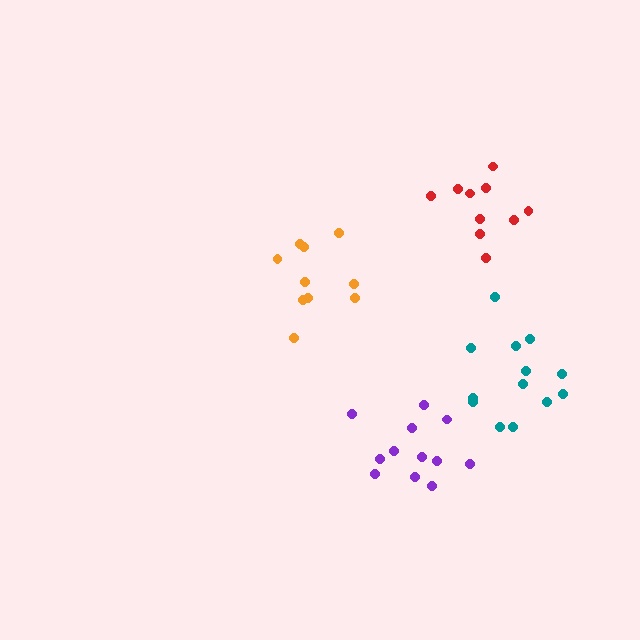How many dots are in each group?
Group 1: 10 dots, Group 2: 10 dots, Group 3: 12 dots, Group 4: 13 dots (45 total).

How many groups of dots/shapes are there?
There are 4 groups.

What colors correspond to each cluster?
The clusters are colored: red, orange, purple, teal.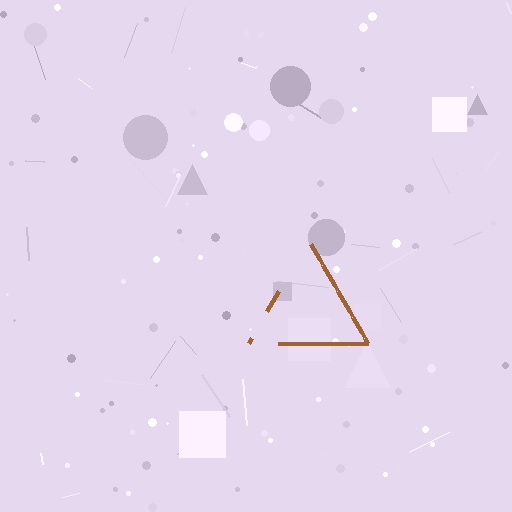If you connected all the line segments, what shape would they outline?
They would outline a triangle.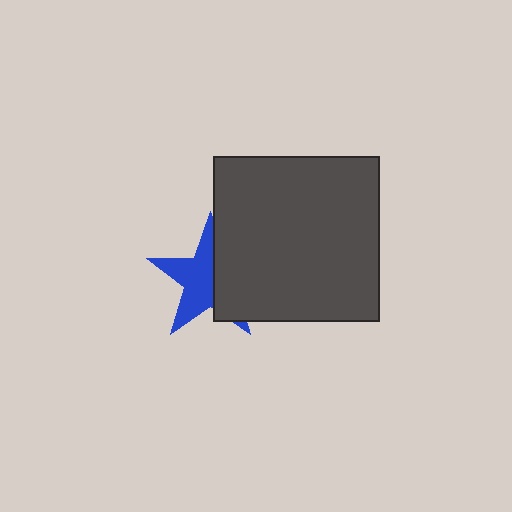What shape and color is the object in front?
The object in front is a dark gray square.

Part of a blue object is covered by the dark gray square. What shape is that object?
It is a star.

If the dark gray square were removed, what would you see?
You would see the complete blue star.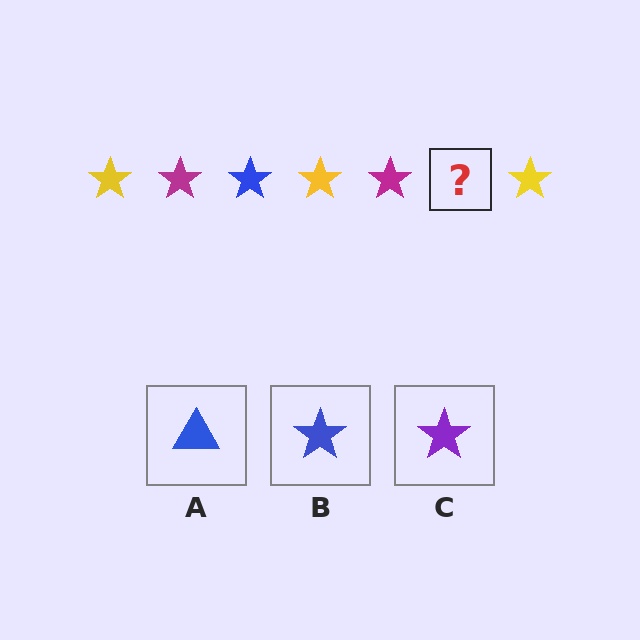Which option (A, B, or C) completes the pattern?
B.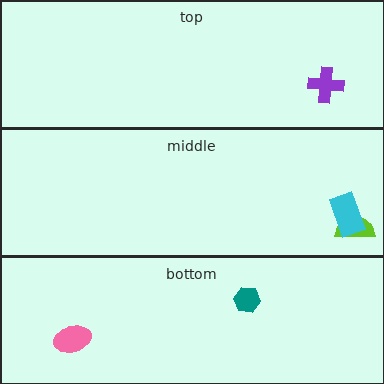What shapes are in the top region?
The purple cross.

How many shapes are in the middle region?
2.